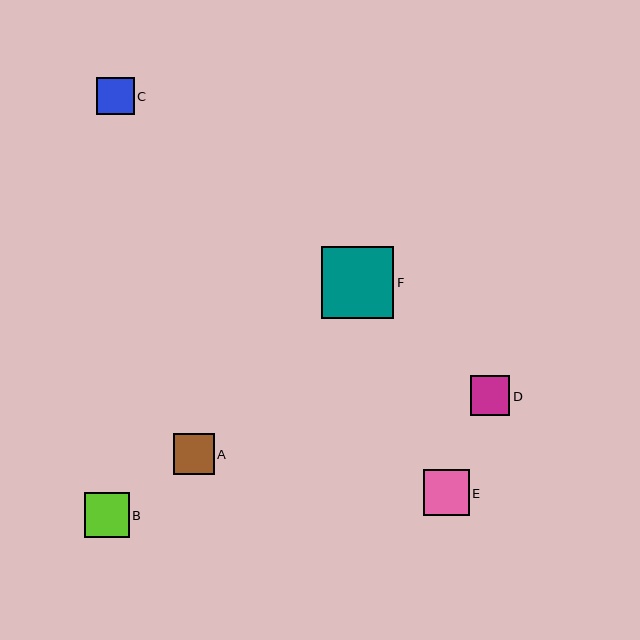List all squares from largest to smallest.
From largest to smallest: F, E, B, A, D, C.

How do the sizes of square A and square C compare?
Square A and square C are approximately the same size.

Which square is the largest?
Square F is the largest with a size of approximately 73 pixels.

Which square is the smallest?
Square C is the smallest with a size of approximately 38 pixels.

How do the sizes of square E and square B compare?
Square E and square B are approximately the same size.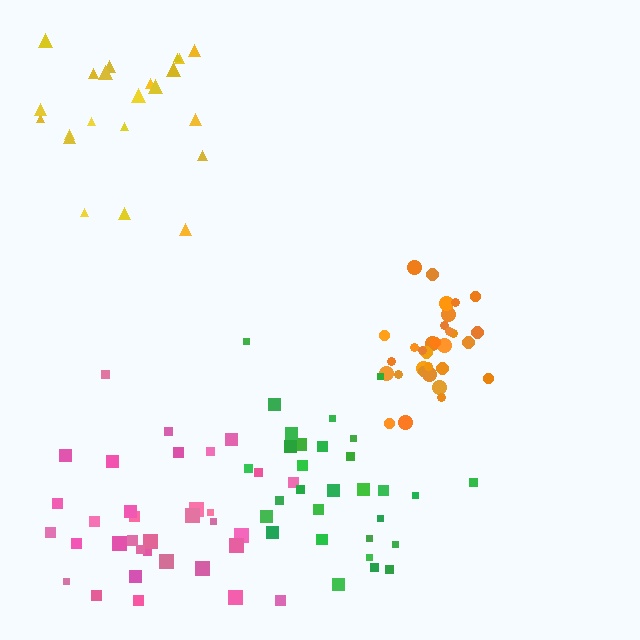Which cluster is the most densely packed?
Orange.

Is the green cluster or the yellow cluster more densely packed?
Green.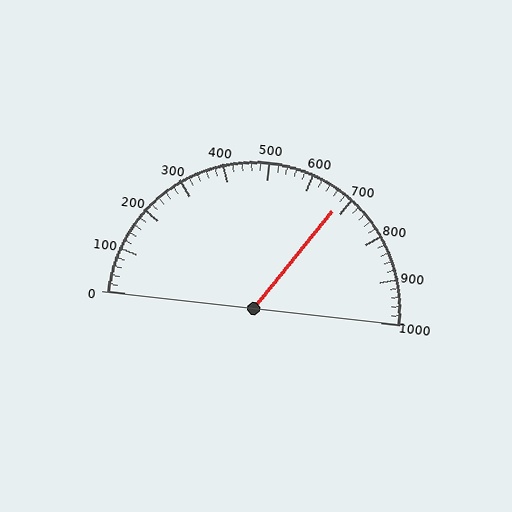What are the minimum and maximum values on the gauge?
The gauge ranges from 0 to 1000.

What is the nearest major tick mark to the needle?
The nearest major tick mark is 700.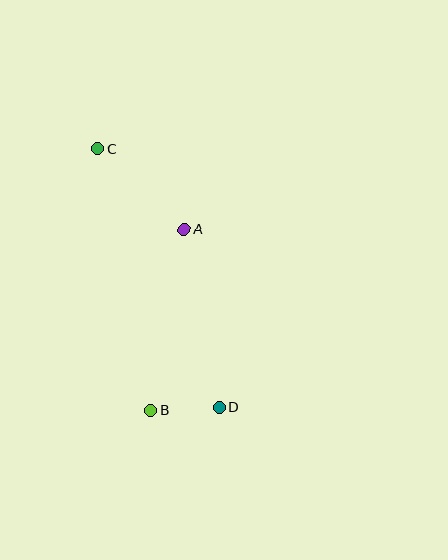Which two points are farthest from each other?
Points C and D are farthest from each other.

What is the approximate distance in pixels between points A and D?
The distance between A and D is approximately 181 pixels.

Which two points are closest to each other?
Points B and D are closest to each other.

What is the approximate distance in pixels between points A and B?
The distance between A and B is approximately 184 pixels.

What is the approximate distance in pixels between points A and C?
The distance between A and C is approximately 119 pixels.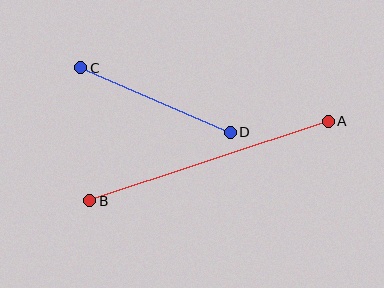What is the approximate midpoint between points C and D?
The midpoint is at approximately (155, 100) pixels.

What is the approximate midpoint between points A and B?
The midpoint is at approximately (209, 161) pixels.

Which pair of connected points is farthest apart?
Points A and B are farthest apart.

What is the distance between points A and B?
The distance is approximately 251 pixels.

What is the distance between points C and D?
The distance is approximately 162 pixels.